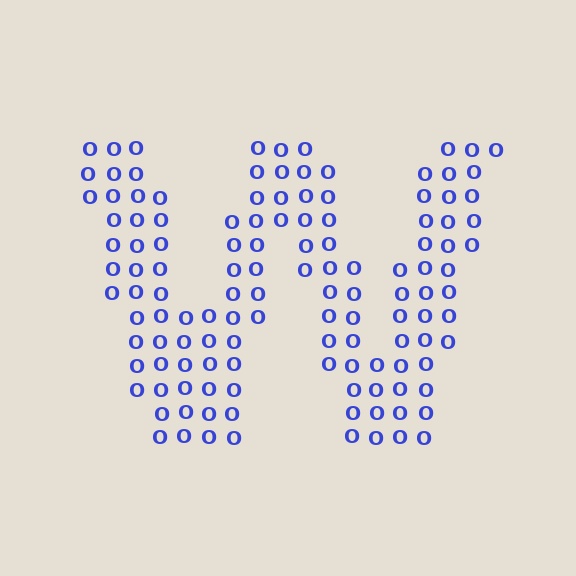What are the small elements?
The small elements are letter O's.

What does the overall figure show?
The overall figure shows the letter W.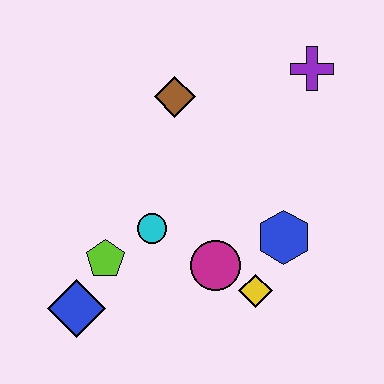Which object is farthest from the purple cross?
The blue diamond is farthest from the purple cross.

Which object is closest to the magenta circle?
The yellow diamond is closest to the magenta circle.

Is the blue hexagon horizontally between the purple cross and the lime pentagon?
Yes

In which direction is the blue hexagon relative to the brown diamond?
The blue hexagon is below the brown diamond.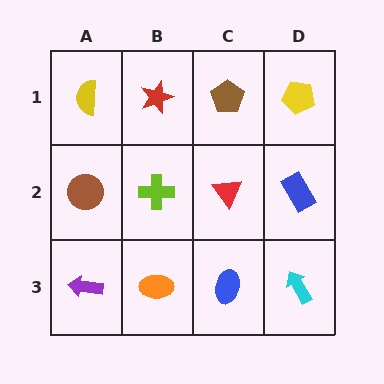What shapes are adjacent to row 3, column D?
A blue rectangle (row 2, column D), a blue ellipse (row 3, column C).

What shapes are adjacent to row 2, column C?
A brown pentagon (row 1, column C), a blue ellipse (row 3, column C), a lime cross (row 2, column B), a blue rectangle (row 2, column D).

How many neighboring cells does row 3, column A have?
2.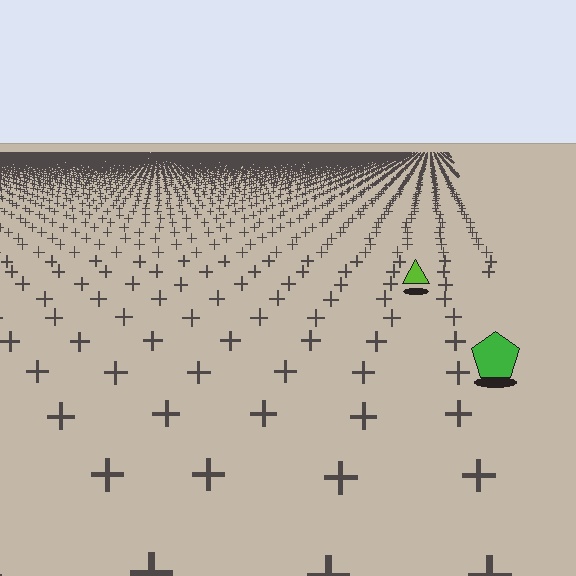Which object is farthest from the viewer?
The lime triangle is farthest from the viewer. It appears smaller and the ground texture around it is denser.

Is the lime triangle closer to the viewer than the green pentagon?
No. The green pentagon is closer — you can tell from the texture gradient: the ground texture is coarser near it.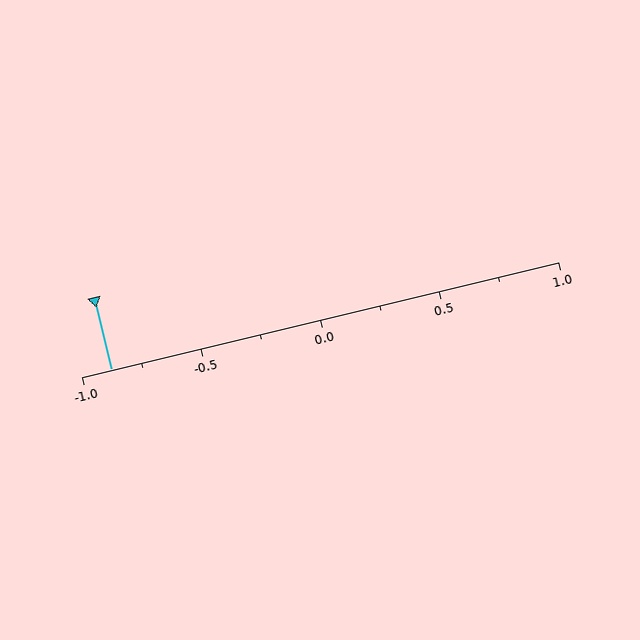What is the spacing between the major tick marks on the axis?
The major ticks are spaced 0.5 apart.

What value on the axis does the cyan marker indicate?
The marker indicates approximately -0.88.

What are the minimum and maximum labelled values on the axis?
The axis runs from -1.0 to 1.0.